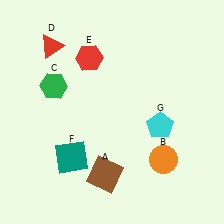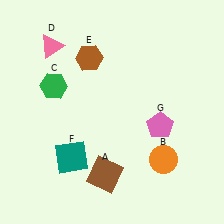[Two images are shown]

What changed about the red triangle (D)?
In Image 1, D is red. In Image 2, it changed to pink.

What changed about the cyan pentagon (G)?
In Image 1, G is cyan. In Image 2, it changed to pink.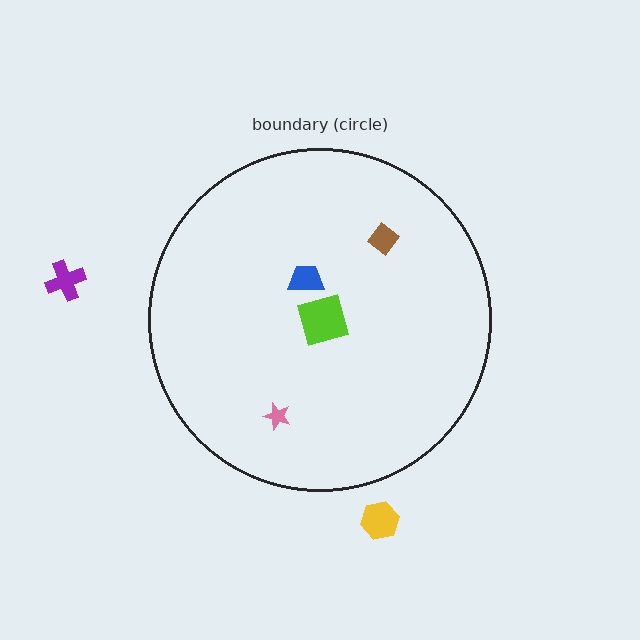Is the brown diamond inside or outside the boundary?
Inside.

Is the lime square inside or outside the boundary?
Inside.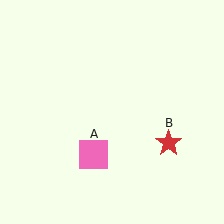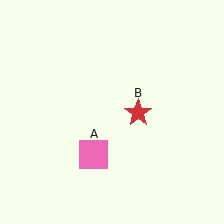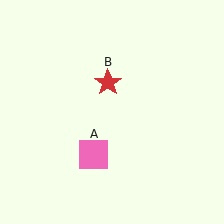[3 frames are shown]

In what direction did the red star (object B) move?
The red star (object B) moved up and to the left.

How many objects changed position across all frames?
1 object changed position: red star (object B).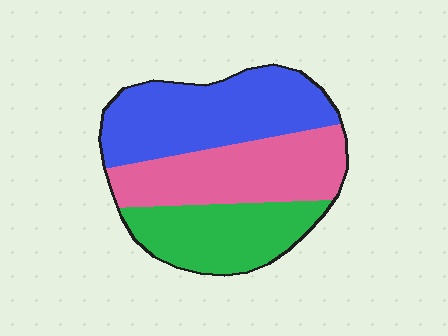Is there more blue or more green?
Blue.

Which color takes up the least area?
Green, at roughly 25%.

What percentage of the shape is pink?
Pink covers 34% of the shape.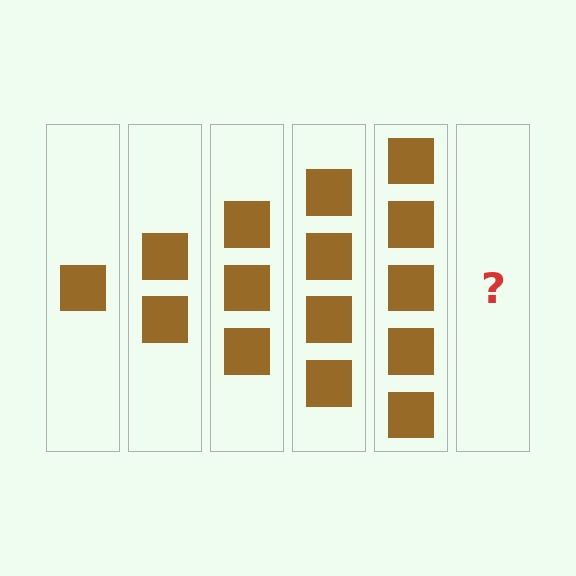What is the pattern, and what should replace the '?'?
The pattern is that each step adds one more square. The '?' should be 6 squares.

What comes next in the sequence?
The next element should be 6 squares.